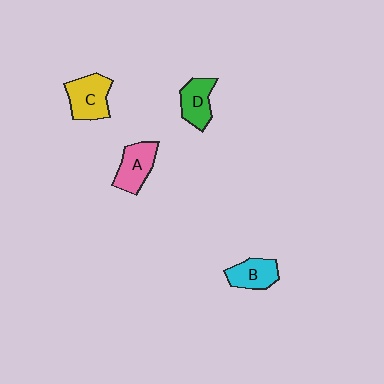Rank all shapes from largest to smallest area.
From largest to smallest: C (yellow), A (pink), D (green), B (cyan).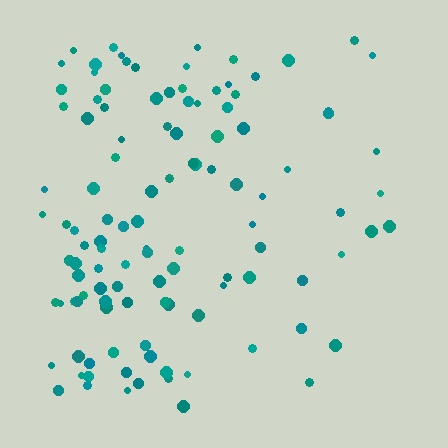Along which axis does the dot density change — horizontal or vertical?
Horizontal.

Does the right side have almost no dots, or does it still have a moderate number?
Still a moderate number, just noticeably fewer than the left.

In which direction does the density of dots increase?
From right to left, with the left side densest.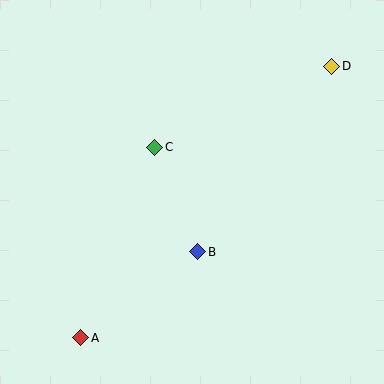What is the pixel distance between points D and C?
The distance between D and C is 195 pixels.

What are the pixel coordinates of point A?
Point A is at (81, 338).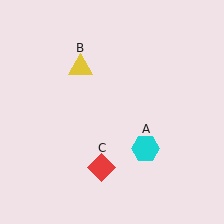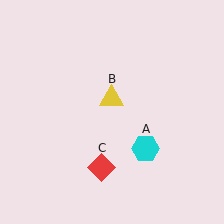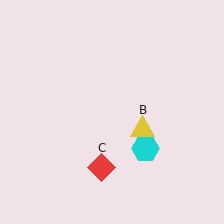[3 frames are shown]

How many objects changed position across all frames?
1 object changed position: yellow triangle (object B).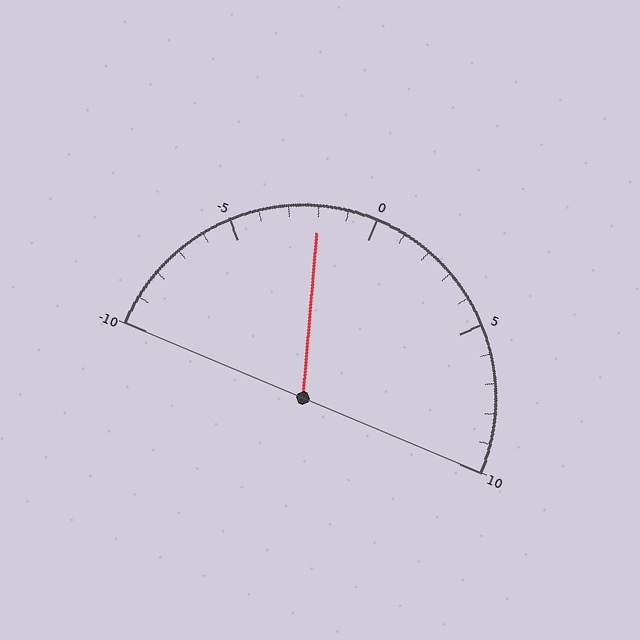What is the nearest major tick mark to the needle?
The nearest major tick mark is 0.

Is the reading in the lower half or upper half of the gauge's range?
The reading is in the lower half of the range (-10 to 10).